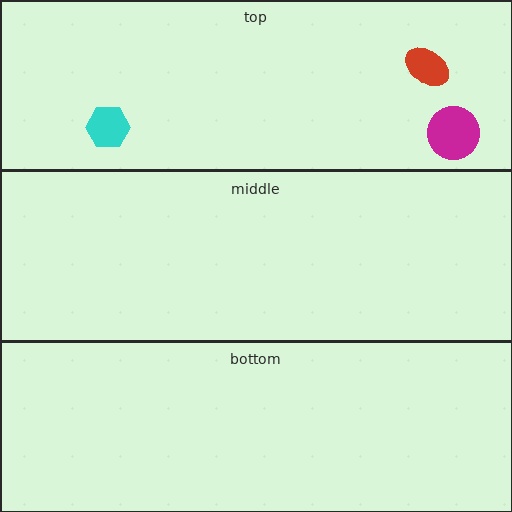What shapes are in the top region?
The red ellipse, the cyan hexagon, the magenta circle.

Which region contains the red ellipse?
The top region.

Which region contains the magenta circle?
The top region.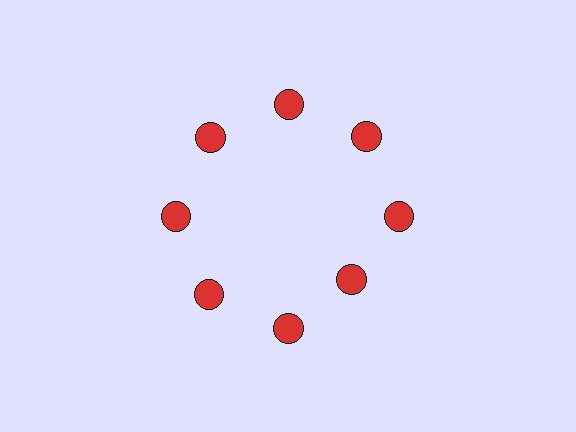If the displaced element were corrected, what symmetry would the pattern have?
It would have 8-fold rotational symmetry — the pattern would map onto itself every 45 degrees.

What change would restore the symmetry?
The symmetry would be restored by moving it outward, back onto the ring so that all 8 circles sit at equal angles and equal distance from the center.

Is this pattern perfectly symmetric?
No. The 8 red circles are arranged in a ring, but one element near the 4 o'clock position is pulled inward toward the center, breaking the 8-fold rotational symmetry.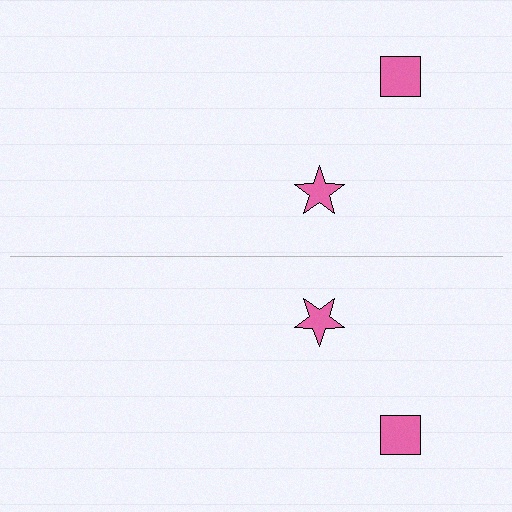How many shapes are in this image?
There are 4 shapes in this image.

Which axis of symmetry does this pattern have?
The pattern has a horizontal axis of symmetry running through the center of the image.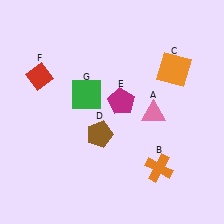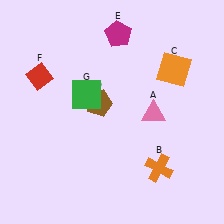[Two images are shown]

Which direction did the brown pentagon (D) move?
The brown pentagon (D) moved up.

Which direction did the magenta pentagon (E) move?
The magenta pentagon (E) moved up.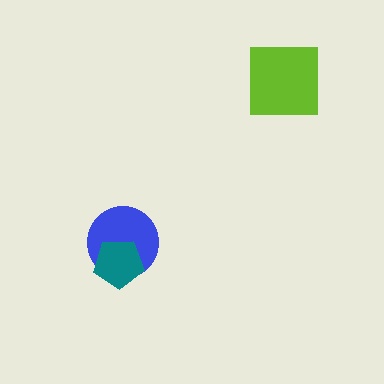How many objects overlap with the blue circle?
1 object overlaps with the blue circle.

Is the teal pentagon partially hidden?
No, no other shape covers it.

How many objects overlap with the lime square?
0 objects overlap with the lime square.